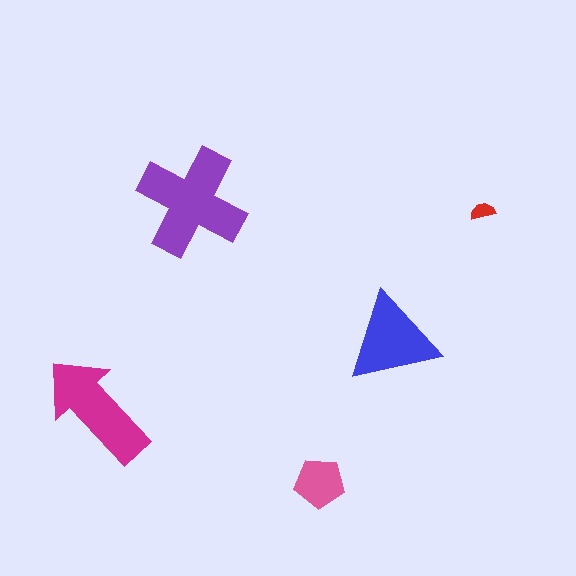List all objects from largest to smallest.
The purple cross, the magenta arrow, the blue triangle, the pink pentagon, the red semicircle.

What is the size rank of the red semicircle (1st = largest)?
5th.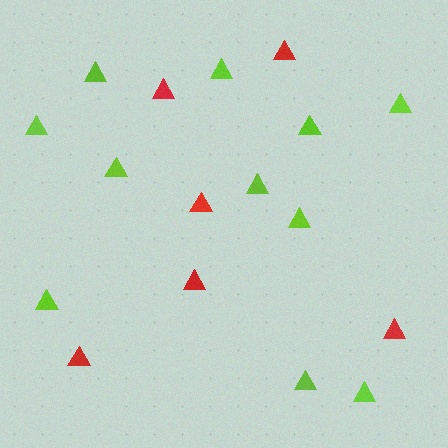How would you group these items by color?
There are 2 groups: one group of red triangles (6) and one group of lime triangles (11).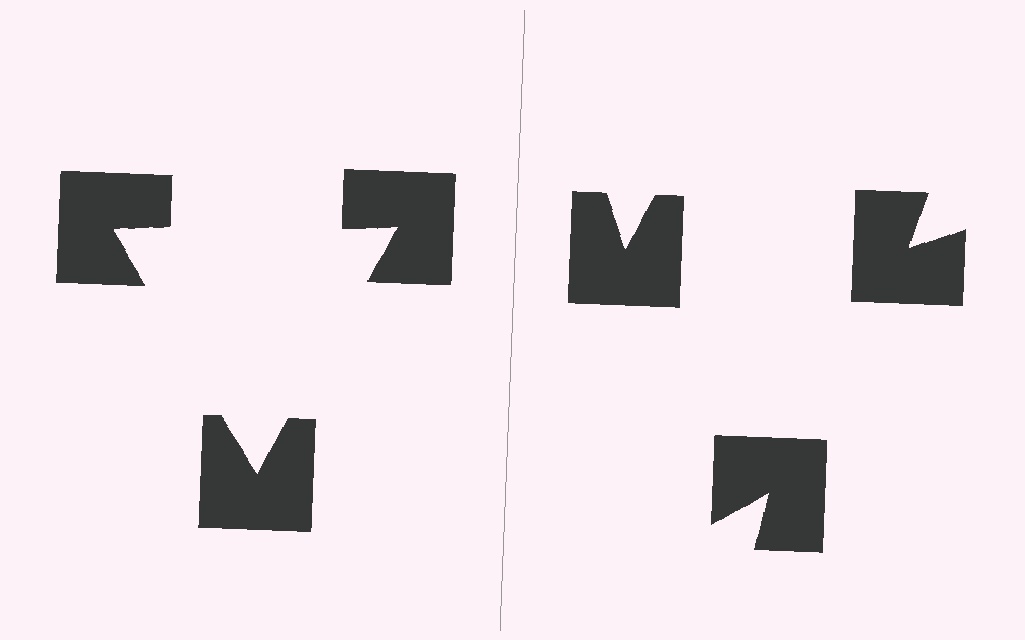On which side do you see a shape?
An illusory triangle appears on the left side. On the right side the wedge cuts are rotated, so no coherent shape forms.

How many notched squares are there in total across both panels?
6 — 3 on each side.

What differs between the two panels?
The notched squares are positioned identically on both sides; only the wedge orientations differ. On the left they align to a triangle; on the right they are misaligned.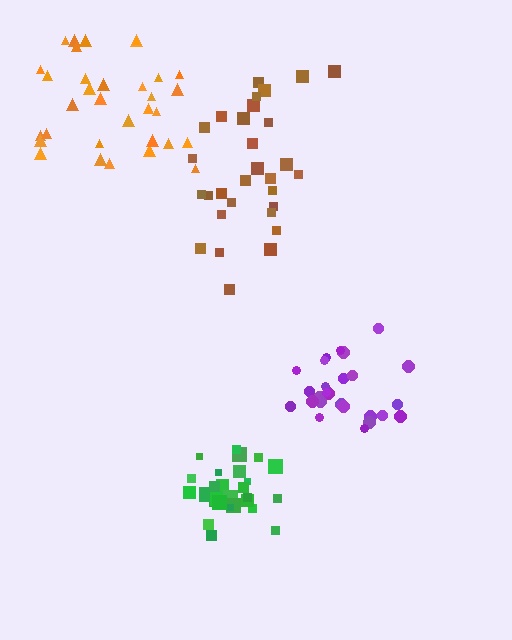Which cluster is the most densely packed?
Green.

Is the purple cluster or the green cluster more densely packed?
Green.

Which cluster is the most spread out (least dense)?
Orange.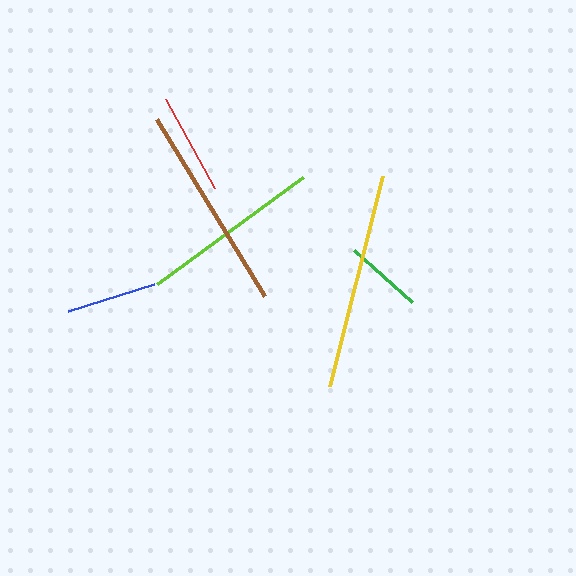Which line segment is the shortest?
The green line is the shortest at approximately 77 pixels.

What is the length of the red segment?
The red segment is approximately 101 pixels long.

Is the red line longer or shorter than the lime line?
The lime line is longer than the red line.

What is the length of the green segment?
The green segment is approximately 77 pixels long.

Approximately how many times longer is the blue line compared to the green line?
The blue line is approximately 1.2 times the length of the green line.